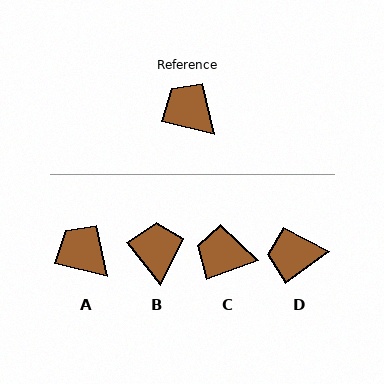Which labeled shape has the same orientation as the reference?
A.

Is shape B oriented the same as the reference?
No, it is off by about 39 degrees.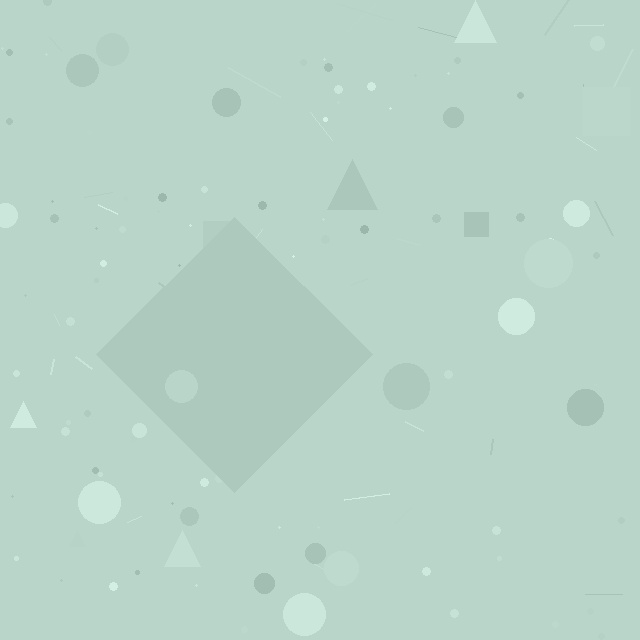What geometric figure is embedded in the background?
A diamond is embedded in the background.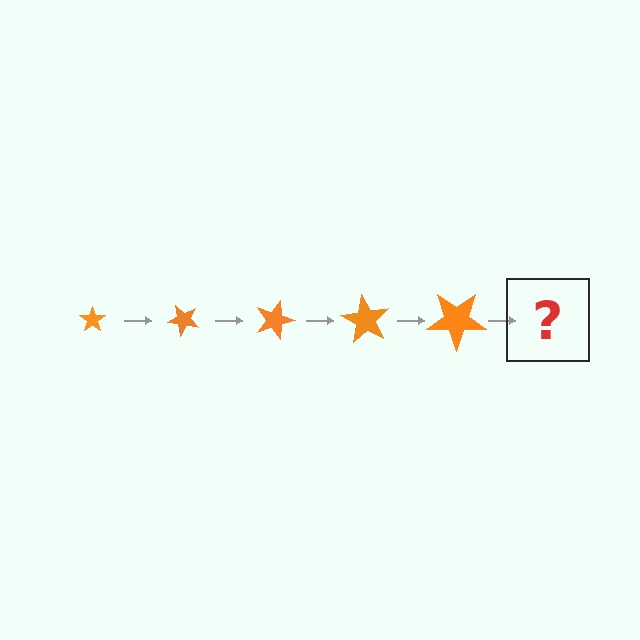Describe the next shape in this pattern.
It should be a star, larger than the previous one and rotated 225 degrees from the start.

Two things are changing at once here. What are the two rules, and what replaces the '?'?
The two rules are that the star grows larger each step and it rotates 45 degrees each step. The '?' should be a star, larger than the previous one and rotated 225 degrees from the start.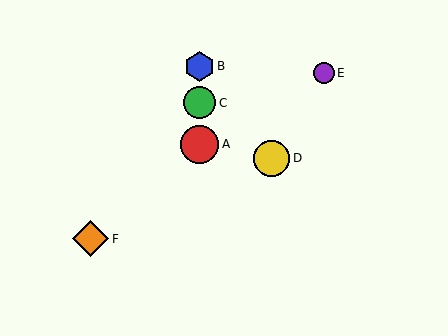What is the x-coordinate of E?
Object E is at x≈324.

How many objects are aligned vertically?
3 objects (A, B, C) are aligned vertically.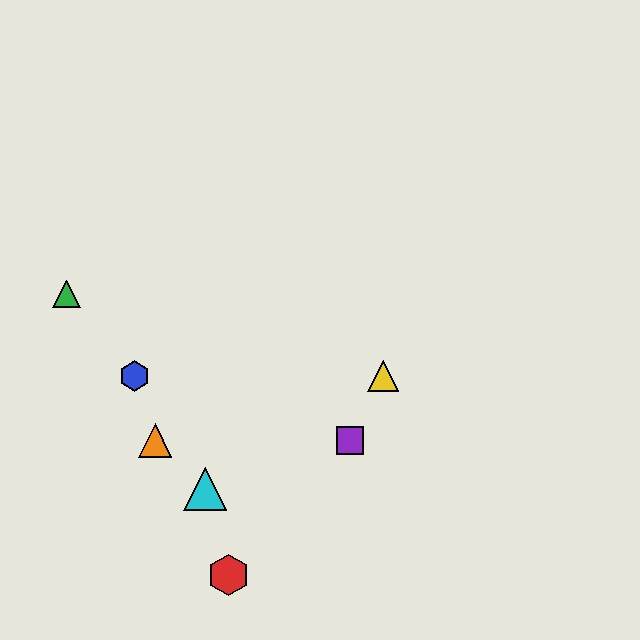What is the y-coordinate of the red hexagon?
The red hexagon is at y≈575.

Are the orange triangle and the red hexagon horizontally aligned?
No, the orange triangle is at y≈440 and the red hexagon is at y≈575.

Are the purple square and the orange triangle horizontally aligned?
Yes, both are at y≈440.